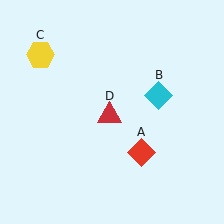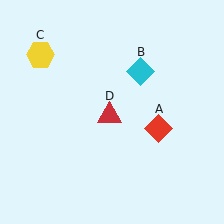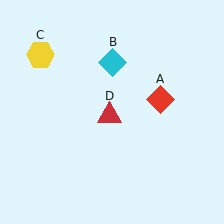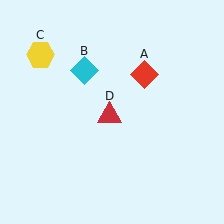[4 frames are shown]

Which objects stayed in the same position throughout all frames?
Yellow hexagon (object C) and red triangle (object D) remained stationary.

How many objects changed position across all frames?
2 objects changed position: red diamond (object A), cyan diamond (object B).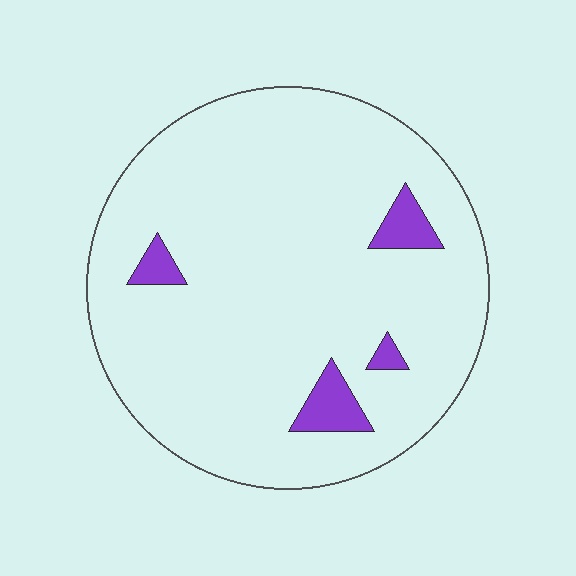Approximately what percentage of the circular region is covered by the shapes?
Approximately 5%.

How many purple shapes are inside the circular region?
4.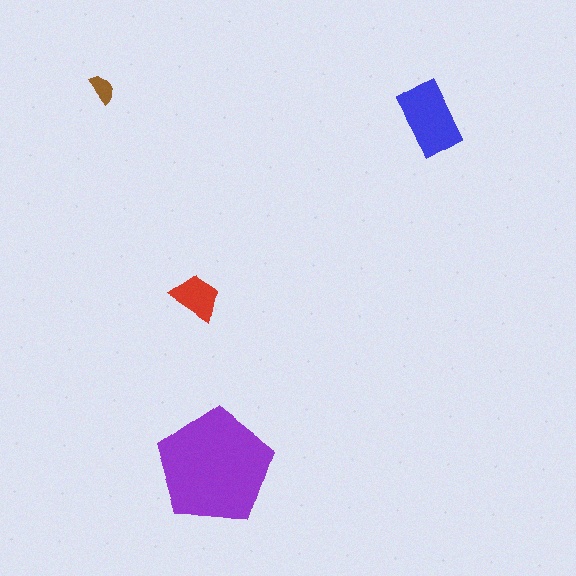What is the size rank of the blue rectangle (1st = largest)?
2nd.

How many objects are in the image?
There are 4 objects in the image.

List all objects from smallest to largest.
The brown semicircle, the red trapezoid, the blue rectangle, the purple pentagon.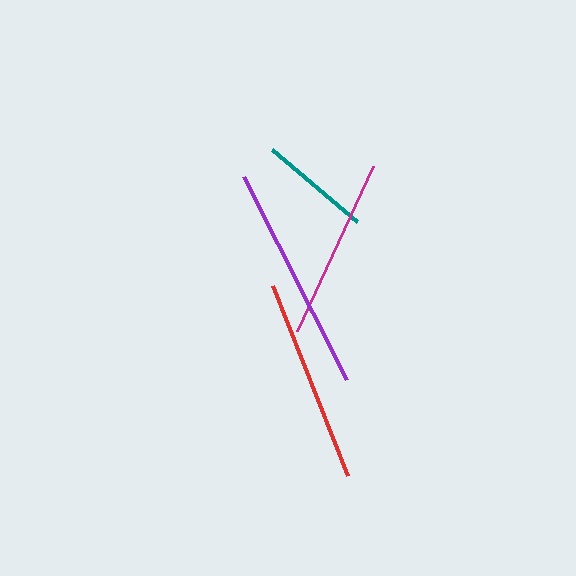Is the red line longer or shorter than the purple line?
The purple line is longer than the red line.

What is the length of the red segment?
The red segment is approximately 204 pixels long.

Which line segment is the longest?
The purple line is the longest at approximately 227 pixels.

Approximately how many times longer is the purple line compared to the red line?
The purple line is approximately 1.1 times the length of the red line.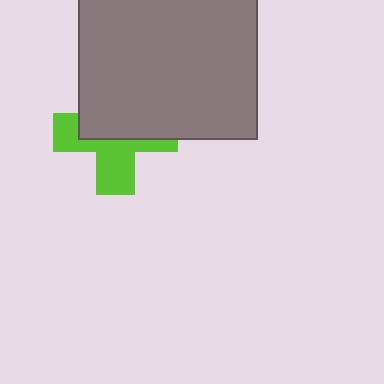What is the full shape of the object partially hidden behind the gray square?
The partially hidden object is a lime cross.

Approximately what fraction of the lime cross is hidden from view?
Roughly 53% of the lime cross is hidden behind the gray square.